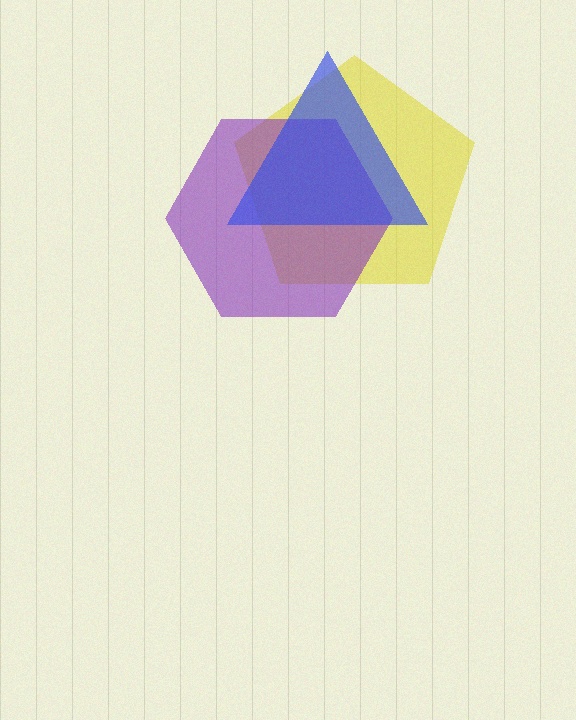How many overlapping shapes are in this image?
There are 3 overlapping shapes in the image.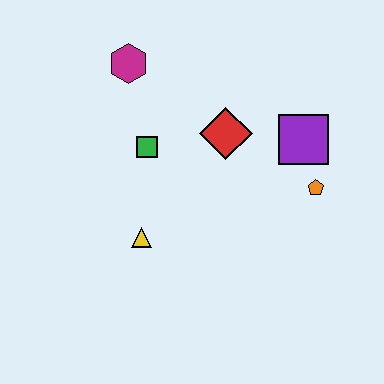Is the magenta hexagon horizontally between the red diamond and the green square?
No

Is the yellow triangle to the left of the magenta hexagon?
No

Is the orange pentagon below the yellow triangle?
No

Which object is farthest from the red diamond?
The yellow triangle is farthest from the red diamond.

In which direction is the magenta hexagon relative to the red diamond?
The magenta hexagon is to the left of the red diamond.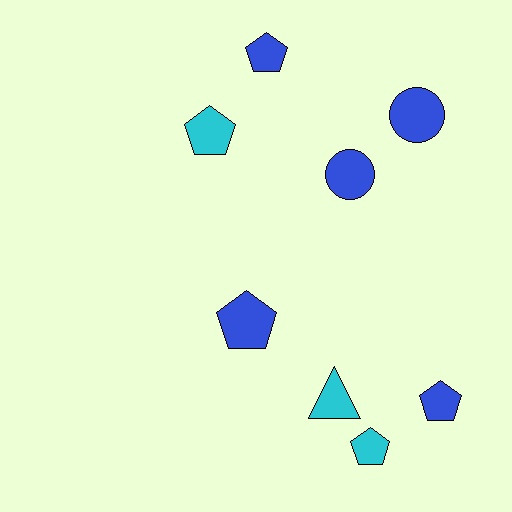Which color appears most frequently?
Blue, with 5 objects.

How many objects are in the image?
There are 8 objects.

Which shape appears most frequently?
Pentagon, with 5 objects.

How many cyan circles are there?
There are no cyan circles.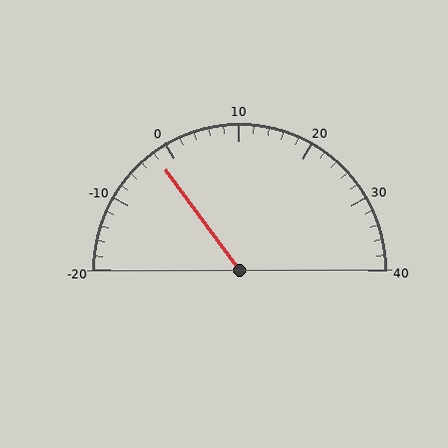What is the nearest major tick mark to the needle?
The nearest major tick mark is 0.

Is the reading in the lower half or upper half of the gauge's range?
The reading is in the lower half of the range (-20 to 40).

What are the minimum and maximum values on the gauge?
The gauge ranges from -20 to 40.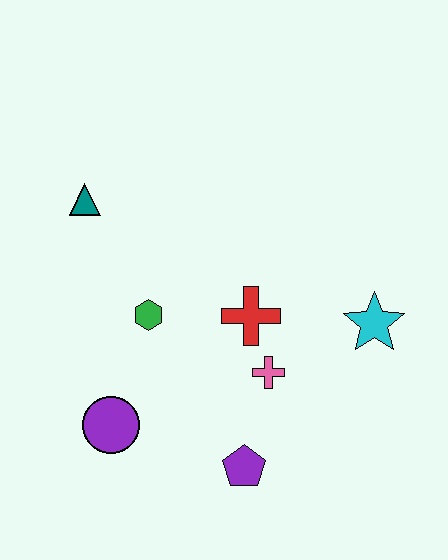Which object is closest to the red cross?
The pink cross is closest to the red cross.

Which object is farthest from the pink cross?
The teal triangle is farthest from the pink cross.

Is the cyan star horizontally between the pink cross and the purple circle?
No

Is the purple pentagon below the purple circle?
Yes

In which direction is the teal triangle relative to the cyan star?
The teal triangle is to the left of the cyan star.